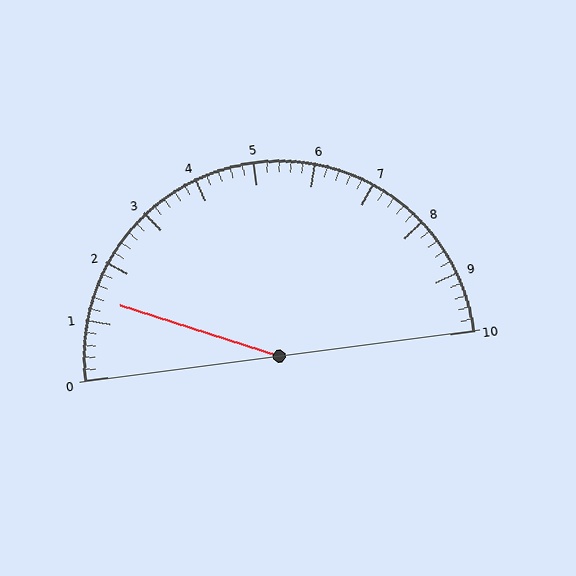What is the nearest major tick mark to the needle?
The nearest major tick mark is 1.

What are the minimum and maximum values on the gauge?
The gauge ranges from 0 to 10.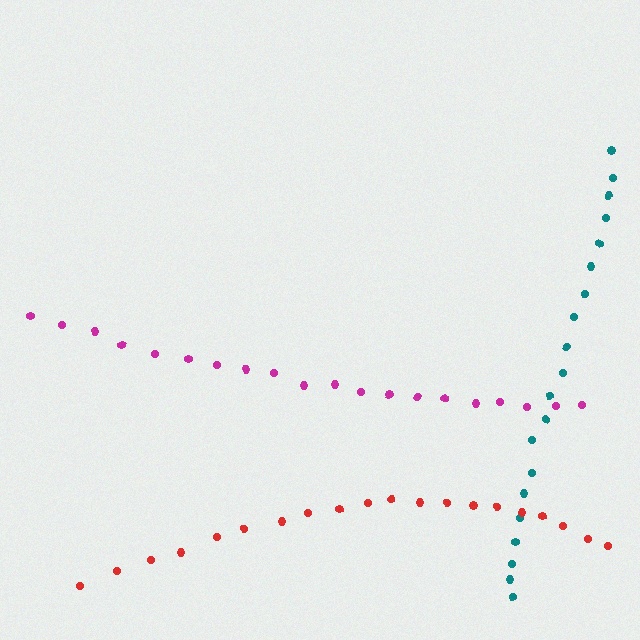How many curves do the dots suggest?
There are 3 distinct paths.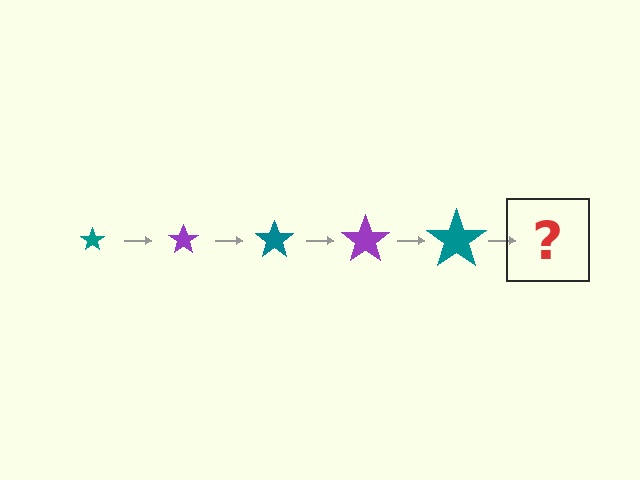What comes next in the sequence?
The next element should be a purple star, larger than the previous one.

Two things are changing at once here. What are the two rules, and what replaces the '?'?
The two rules are that the star grows larger each step and the color cycles through teal and purple. The '?' should be a purple star, larger than the previous one.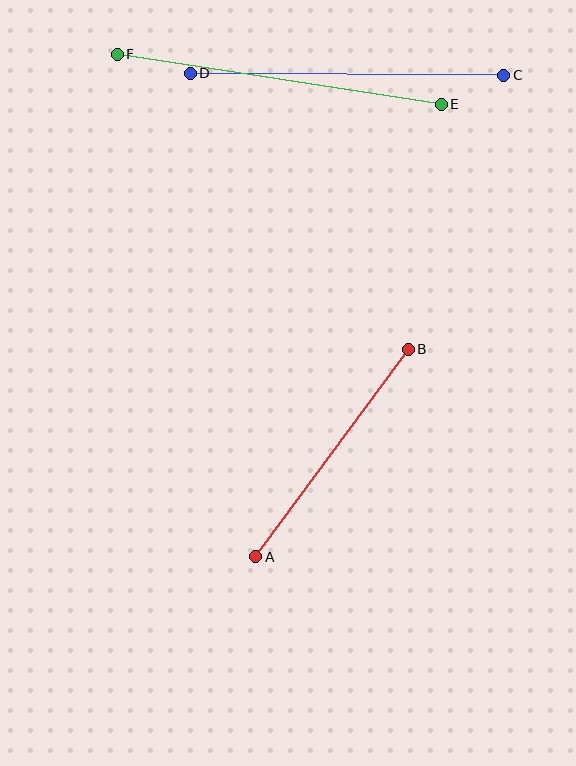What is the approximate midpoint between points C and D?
The midpoint is at approximately (347, 74) pixels.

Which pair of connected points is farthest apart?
Points E and F are farthest apart.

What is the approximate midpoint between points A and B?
The midpoint is at approximately (332, 453) pixels.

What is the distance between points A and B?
The distance is approximately 258 pixels.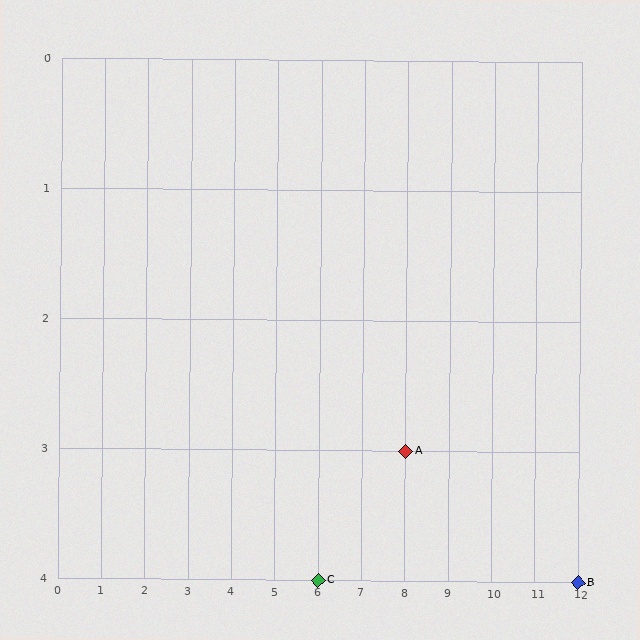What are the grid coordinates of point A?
Point A is at grid coordinates (8, 3).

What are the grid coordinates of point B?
Point B is at grid coordinates (12, 4).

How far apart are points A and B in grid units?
Points A and B are 4 columns and 1 row apart (about 4.1 grid units diagonally).